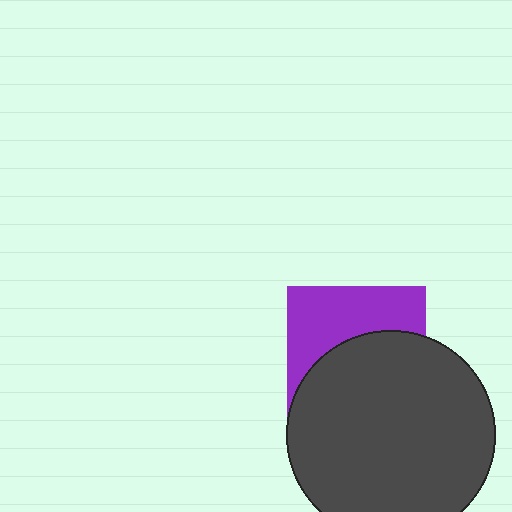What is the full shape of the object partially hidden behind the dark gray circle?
The partially hidden object is a purple square.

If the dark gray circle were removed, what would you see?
You would see the complete purple square.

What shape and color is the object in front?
The object in front is a dark gray circle.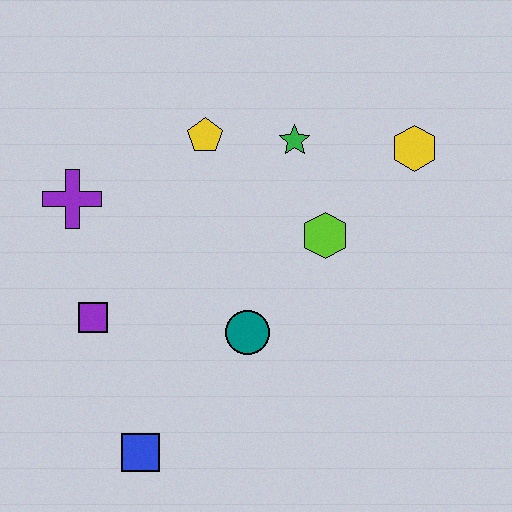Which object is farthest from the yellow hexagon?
The blue square is farthest from the yellow hexagon.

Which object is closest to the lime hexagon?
The green star is closest to the lime hexagon.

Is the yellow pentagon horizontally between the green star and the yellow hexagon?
No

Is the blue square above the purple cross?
No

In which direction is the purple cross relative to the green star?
The purple cross is to the left of the green star.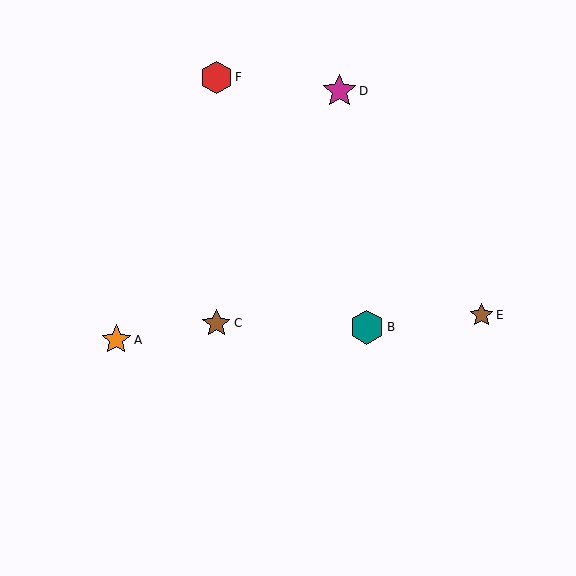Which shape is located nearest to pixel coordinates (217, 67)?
The red hexagon (labeled F) at (216, 77) is nearest to that location.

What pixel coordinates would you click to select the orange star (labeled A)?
Click at (116, 340) to select the orange star A.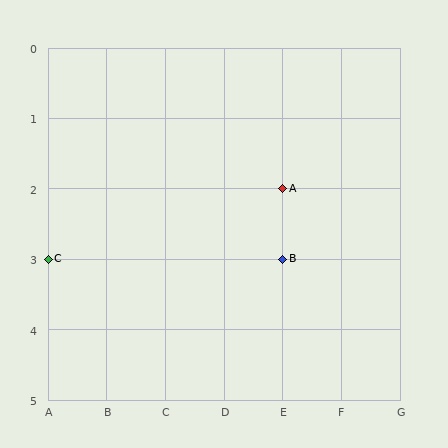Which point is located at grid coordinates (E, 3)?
Point B is at (E, 3).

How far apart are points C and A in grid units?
Points C and A are 4 columns and 1 row apart (about 4.1 grid units diagonally).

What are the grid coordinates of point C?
Point C is at grid coordinates (A, 3).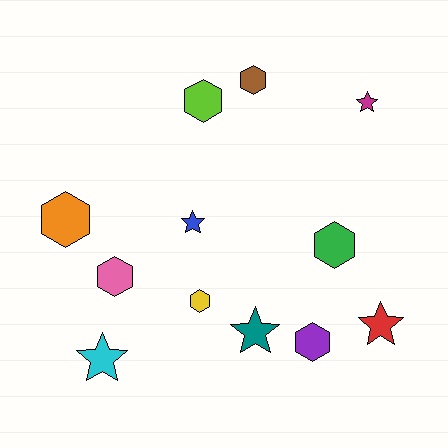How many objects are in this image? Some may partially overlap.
There are 12 objects.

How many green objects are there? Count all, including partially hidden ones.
There is 1 green object.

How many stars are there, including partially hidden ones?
There are 5 stars.